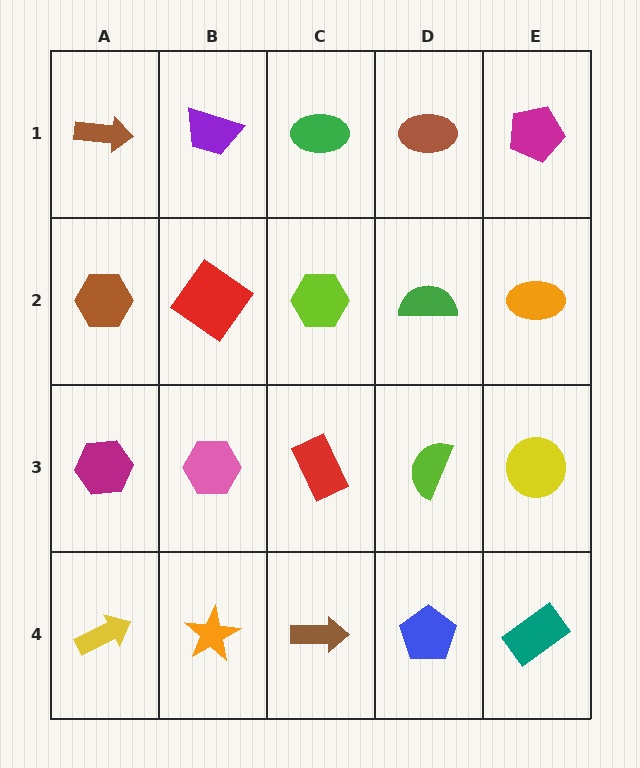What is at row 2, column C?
A lime hexagon.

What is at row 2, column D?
A green semicircle.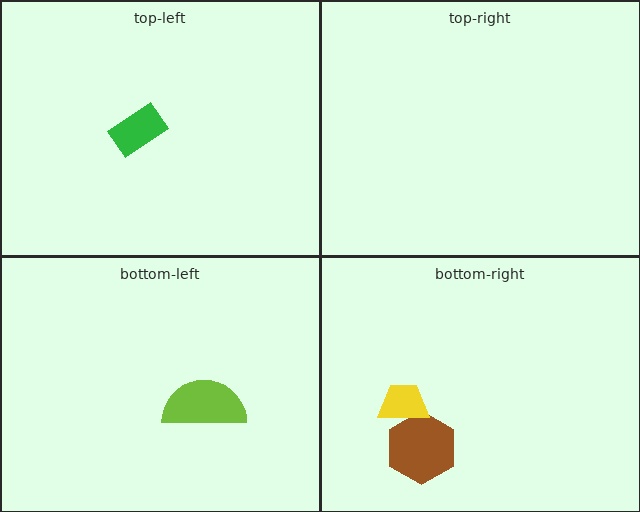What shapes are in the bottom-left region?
The lime semicircle.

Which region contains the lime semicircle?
The bottom-left region.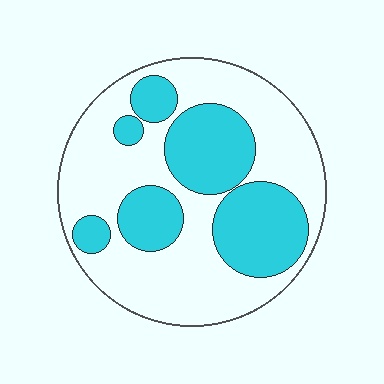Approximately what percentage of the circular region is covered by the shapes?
Approximately 35%.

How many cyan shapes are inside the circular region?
6.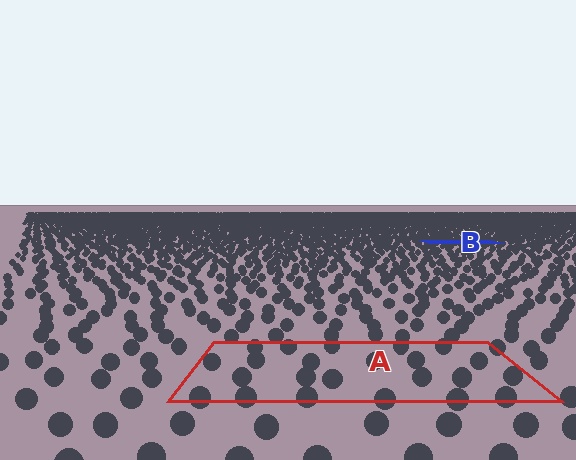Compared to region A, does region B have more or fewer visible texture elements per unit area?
Region B has more texture elements per unit area — they are packed more densely because it is farther away.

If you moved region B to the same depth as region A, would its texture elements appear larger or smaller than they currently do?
They would appear larger. At a closer depth, the same texture elements are projected at a bigger on-screen size.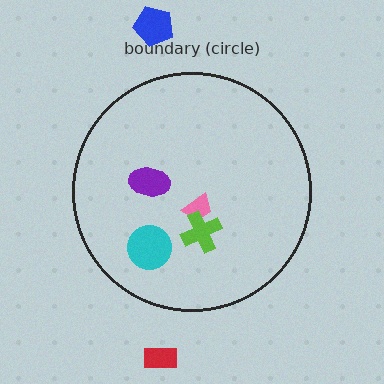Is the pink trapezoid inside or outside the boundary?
Inside.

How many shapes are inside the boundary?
4 inside, 2 outside.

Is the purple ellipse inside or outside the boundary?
Inside.